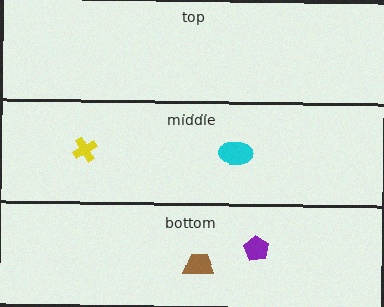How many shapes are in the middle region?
2.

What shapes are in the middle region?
The yellow cross, the cyan ellipse.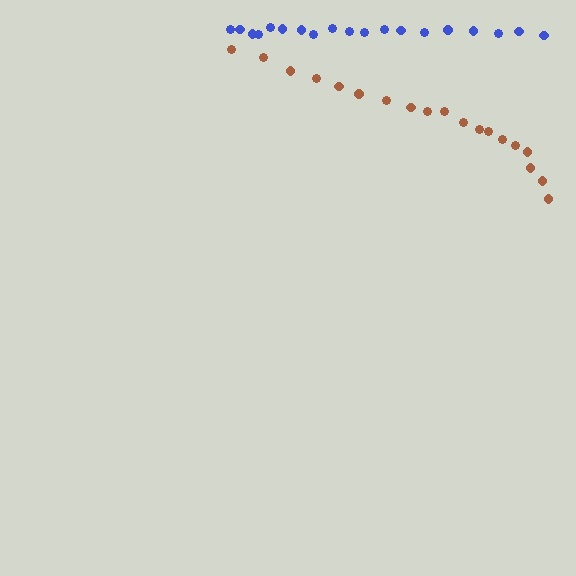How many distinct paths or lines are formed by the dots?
There are 2 distinct paths.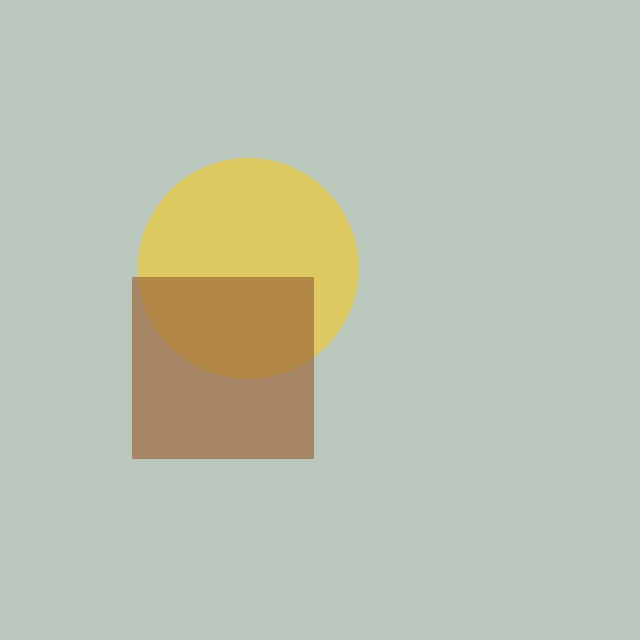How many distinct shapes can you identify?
There are 2 distinct shapes: a yellow circle, a brown square.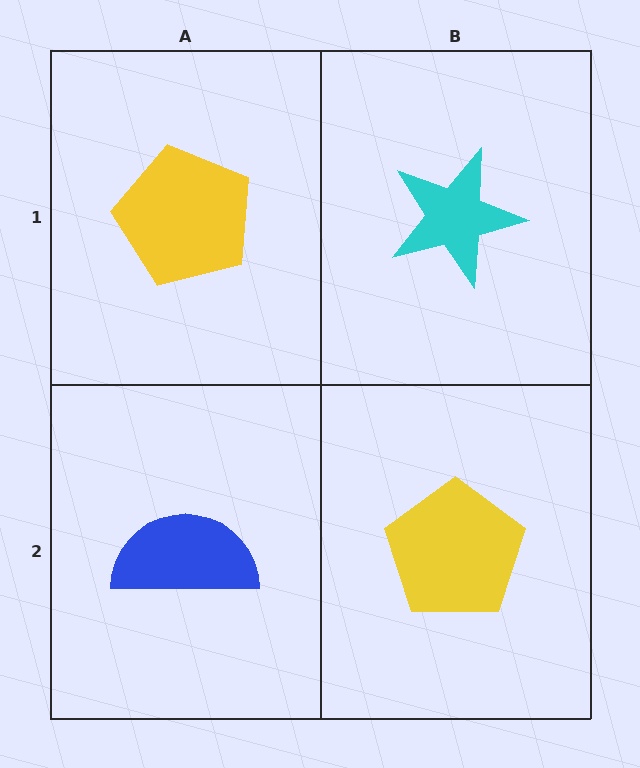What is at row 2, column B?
A yellow pentagon.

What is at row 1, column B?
A cyan star.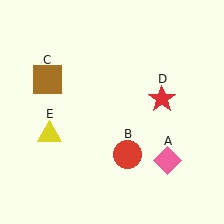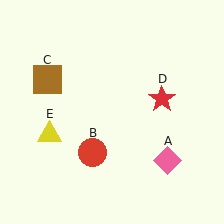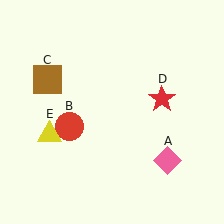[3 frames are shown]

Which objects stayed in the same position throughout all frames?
Pink diamond (object A) and brown square (object C) and red star (object D) and yellow triangle (object E) remained stationary.